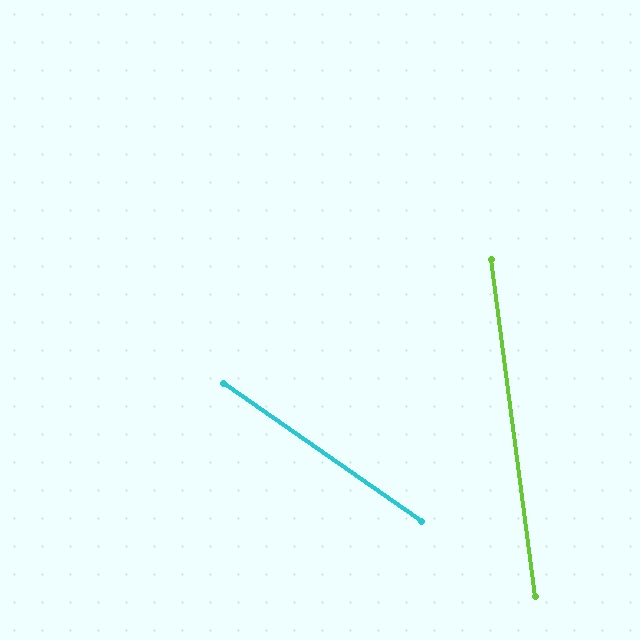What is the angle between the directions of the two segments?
Approximately 48 degrees.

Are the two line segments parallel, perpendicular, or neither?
Neither parallel nor perpendicular — they differ by about 48°.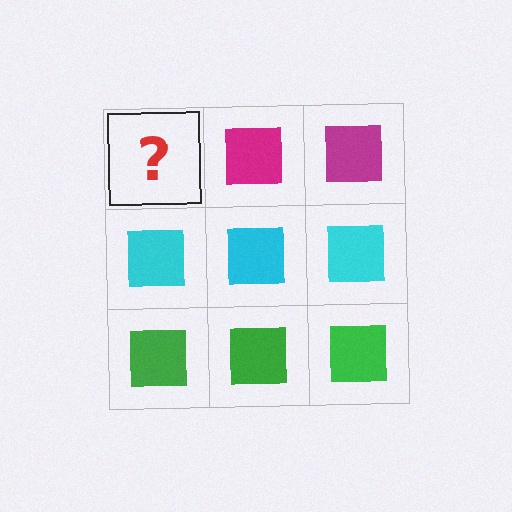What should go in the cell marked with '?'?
The missing cell should contain a magenta square.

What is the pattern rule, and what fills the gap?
The rule is that each row has a consistent color. The gap should be filled with a magenta square.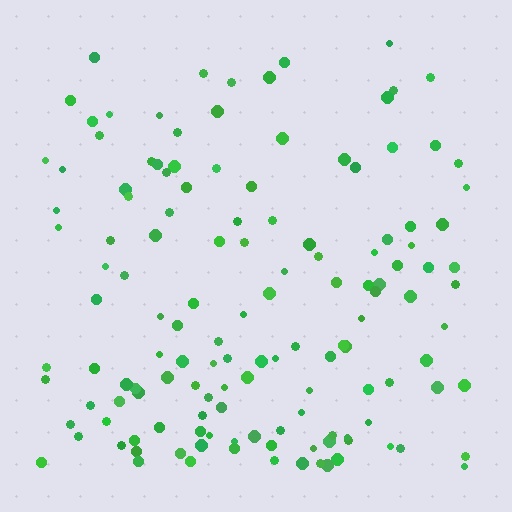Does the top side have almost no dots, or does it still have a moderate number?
Still a moderate number, just noticeably fewer than the bottom.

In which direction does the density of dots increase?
From top to bottom, with the bottom side densest.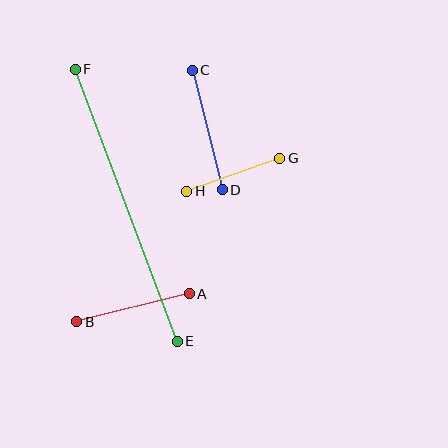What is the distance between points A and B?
The distance is approximately 116 pixels.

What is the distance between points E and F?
The distance is approximately 291 pixels.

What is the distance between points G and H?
The distance is approximately 99 pixels.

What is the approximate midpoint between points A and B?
The midpoint is at approximately (133, 308) pixels.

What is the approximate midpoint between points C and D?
The midpoint is at approximately (207, 130) pixels.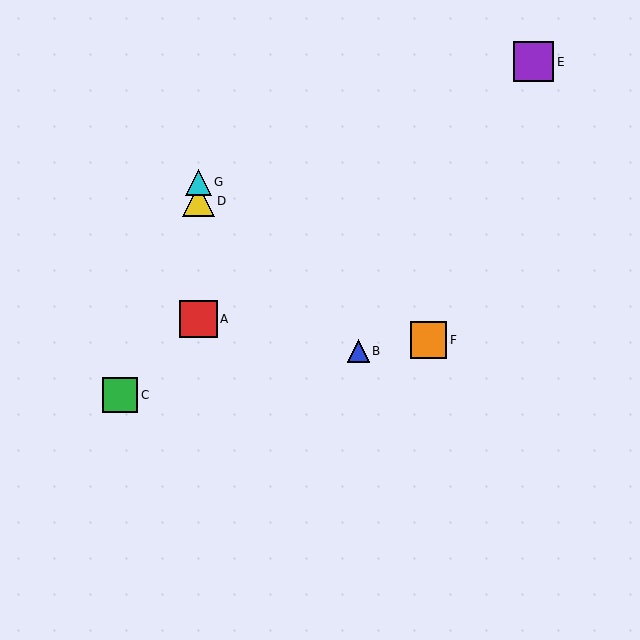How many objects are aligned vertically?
3 objects (A, D, G) are aligned vertically.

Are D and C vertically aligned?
No, D is at x≈198 and C is at x≈120.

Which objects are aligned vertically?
Objects A, D, G are aligned vertically.